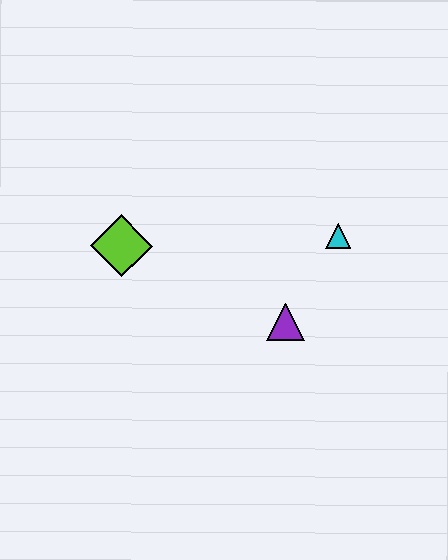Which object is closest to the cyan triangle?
The purple triangle is closest to the cyan triangle.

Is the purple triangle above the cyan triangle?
No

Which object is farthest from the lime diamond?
The cyan triangle is farthest from the lime diamond.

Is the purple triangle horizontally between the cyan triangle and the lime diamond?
Yes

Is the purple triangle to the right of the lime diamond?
Yes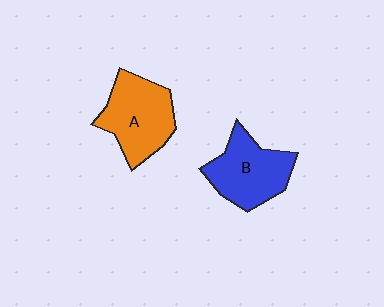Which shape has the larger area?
Shape A (orange).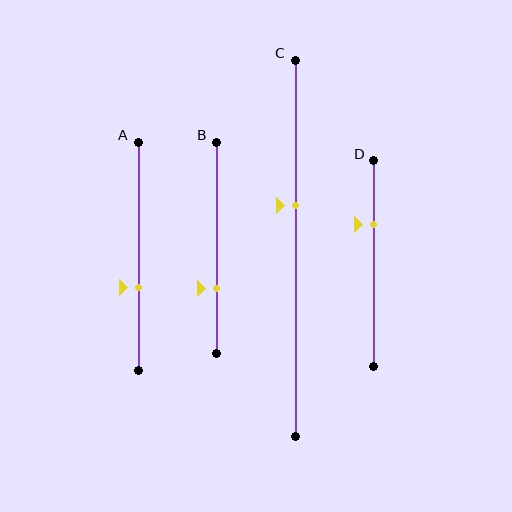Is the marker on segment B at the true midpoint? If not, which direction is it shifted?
No, the marker on segment B is shifted downward by about 19% of the segment length.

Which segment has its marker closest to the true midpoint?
Segment C has its marker closest to the true midpoint.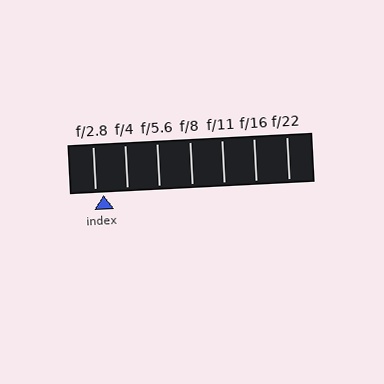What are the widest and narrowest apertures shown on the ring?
The widest aperture shown is f/2.8 and the narrowest is f/22.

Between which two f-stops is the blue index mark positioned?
The index mark is between f/2.8 and f/4.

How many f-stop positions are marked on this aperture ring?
There are 7 f-stop positions marked.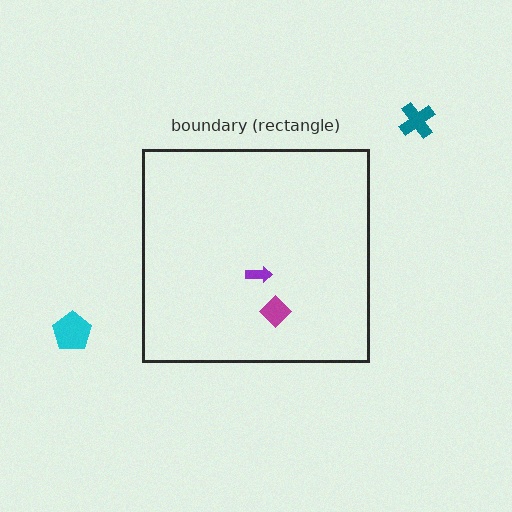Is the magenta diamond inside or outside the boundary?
Inside.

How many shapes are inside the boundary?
2 inside, 2 outside.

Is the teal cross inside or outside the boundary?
Outside.